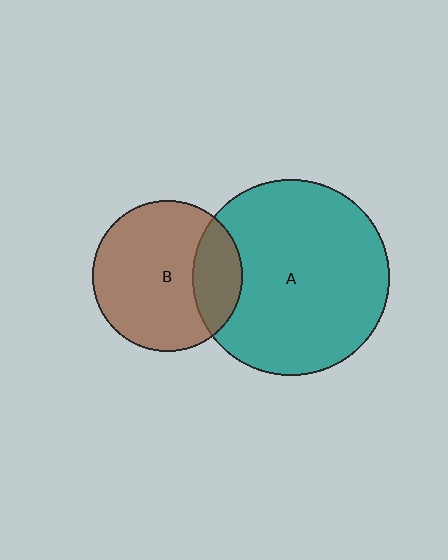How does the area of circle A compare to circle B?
Approximately 1.7 times.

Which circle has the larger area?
Circle A (teal).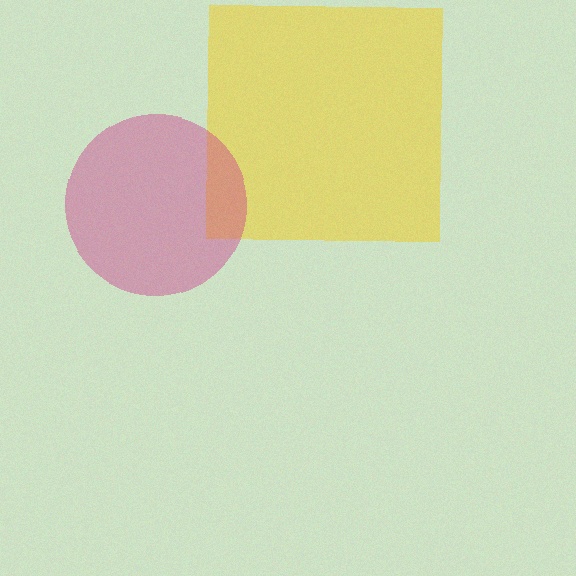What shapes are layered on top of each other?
The layered shapes are: a yellow square, a magenta circle.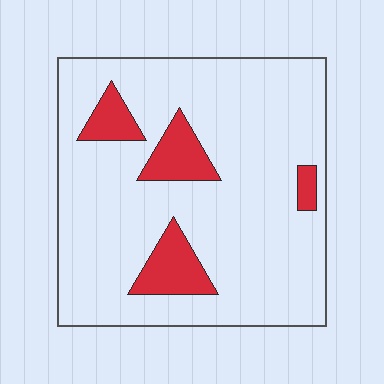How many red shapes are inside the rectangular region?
4.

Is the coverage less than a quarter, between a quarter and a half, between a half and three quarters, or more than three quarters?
Less than a quarter.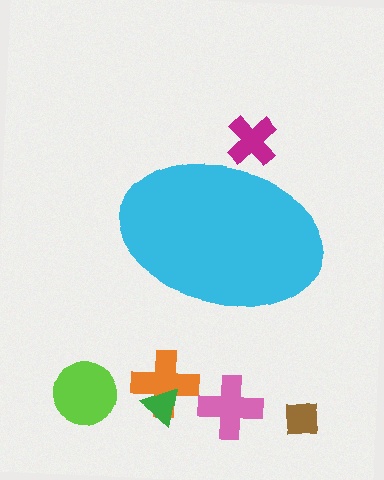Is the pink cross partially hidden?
No, the pink cross is fully visible.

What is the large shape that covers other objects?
A cyan ellipse.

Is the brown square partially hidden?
No, the brown square is fully visible.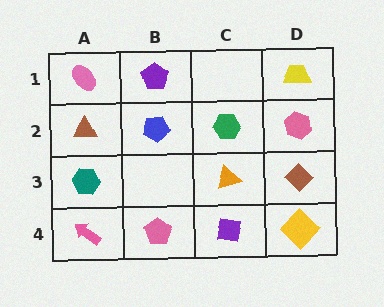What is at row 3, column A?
A teal hexagon.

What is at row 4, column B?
A pink pentagon.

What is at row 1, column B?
A purple pentagon.